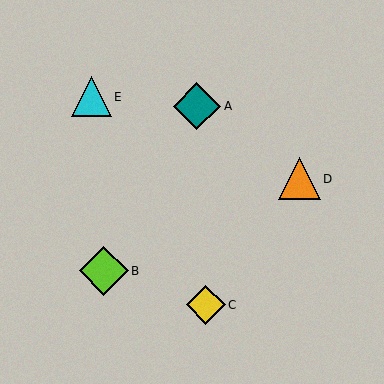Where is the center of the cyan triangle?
The center of the cyan triangle is at (91, 97).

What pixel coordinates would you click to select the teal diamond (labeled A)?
Click at (197, 106) to select the teal diamond A.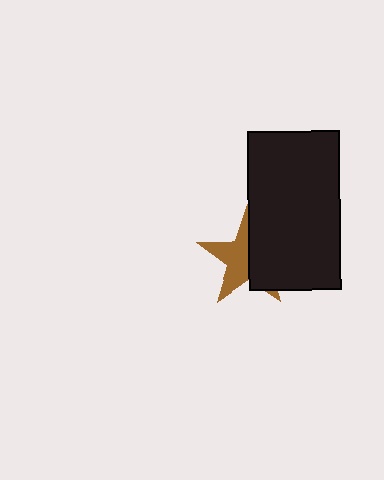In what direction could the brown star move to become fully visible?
The brown star could move left. That would shift it out from behind the black rectangle entirely.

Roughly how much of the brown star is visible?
About half of it is visible (roughly 52%).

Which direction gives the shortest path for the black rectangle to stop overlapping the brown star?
Moving right gives the shortest separation.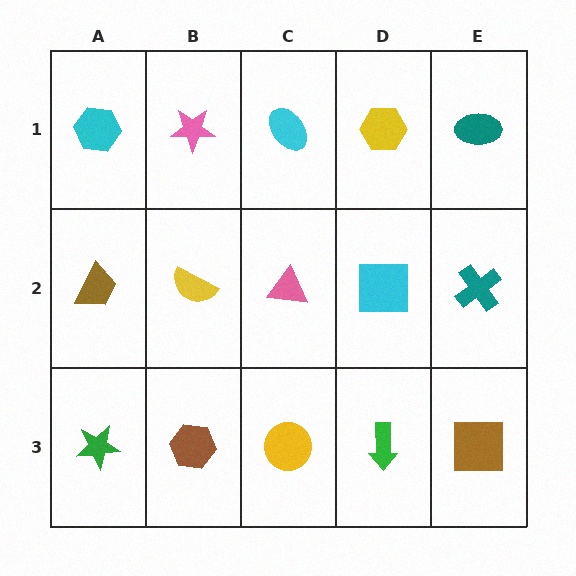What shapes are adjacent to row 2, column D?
A yellow hexagon (row 1, column D), a green arrow (row 3, column D), a pink triangle (row 2, column C), a teal cross (row 2, column E).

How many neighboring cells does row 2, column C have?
4.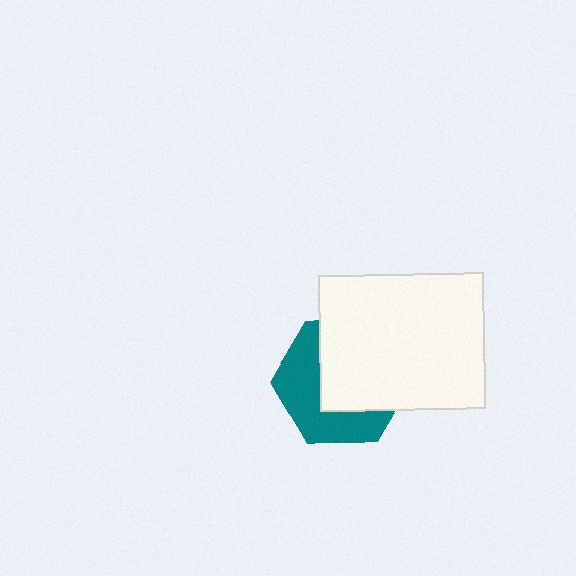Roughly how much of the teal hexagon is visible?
A small part of it is visible (roughly 45%).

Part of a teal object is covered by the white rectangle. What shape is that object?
It is a hexagon.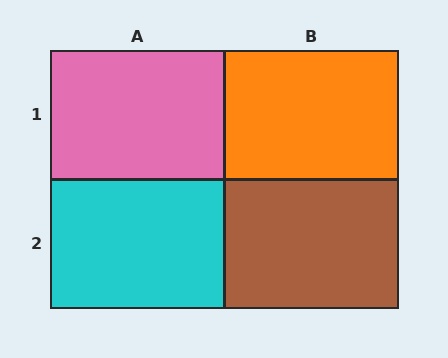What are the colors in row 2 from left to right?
Cyan, brown.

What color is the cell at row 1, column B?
Orange.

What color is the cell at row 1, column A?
Pink.